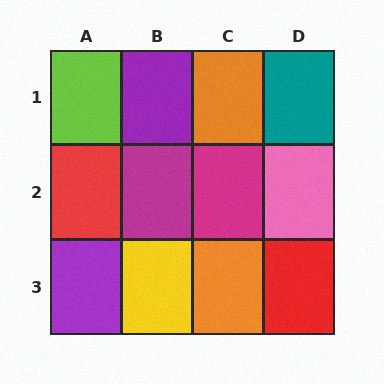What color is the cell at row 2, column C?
Magenta.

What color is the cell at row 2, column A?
Red.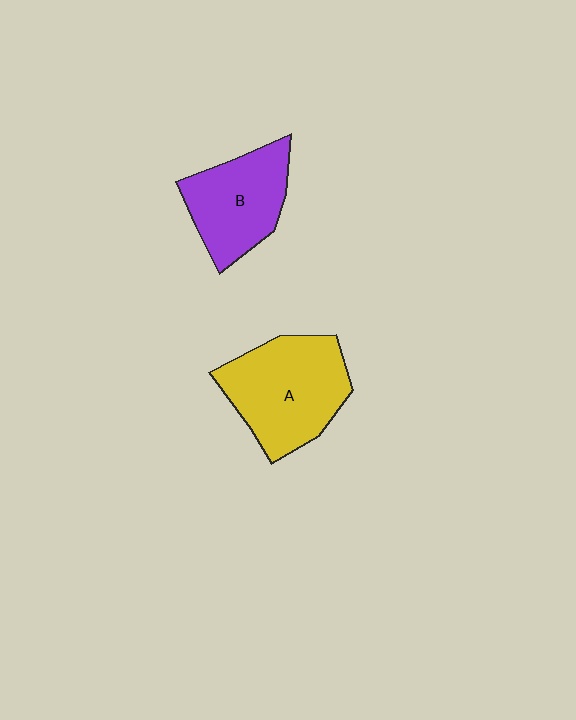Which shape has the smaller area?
Shape B (purple).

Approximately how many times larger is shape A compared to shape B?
Approximately 1.3 times.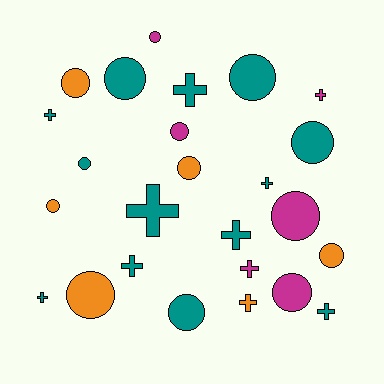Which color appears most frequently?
Teal, with 13 objects.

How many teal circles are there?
There are 5 teal circles.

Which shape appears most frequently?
Circle, with 14 objects.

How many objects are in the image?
There are 25 objects.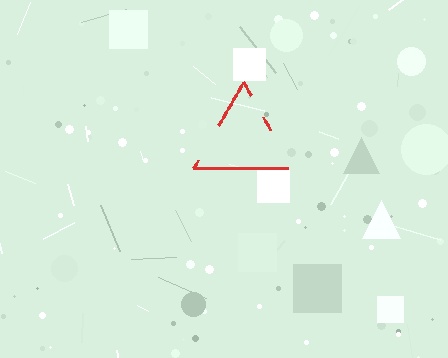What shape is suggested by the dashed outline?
The dashed outline suggests a triangle.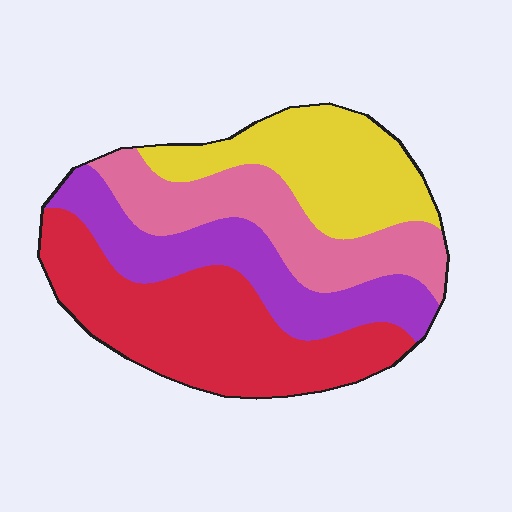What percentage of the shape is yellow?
Yellow takes up about one fifth (1/5) of the shape.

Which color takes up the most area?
Red, at roughly 35%.